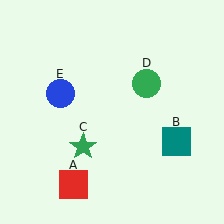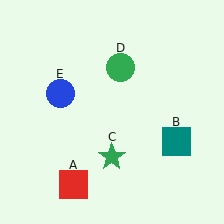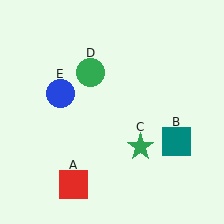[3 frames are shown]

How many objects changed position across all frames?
2 objects changed position: green star (object C), green circle (object D).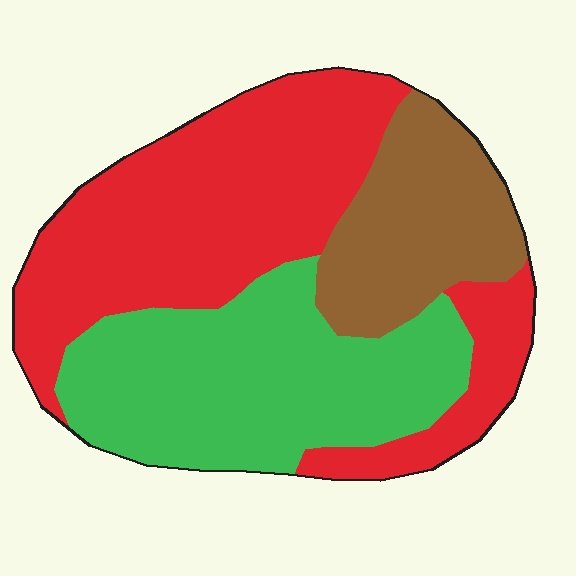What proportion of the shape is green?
Green takes up between a third and a half of the shape.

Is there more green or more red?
Red.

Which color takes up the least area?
Brown, at roughly 20%.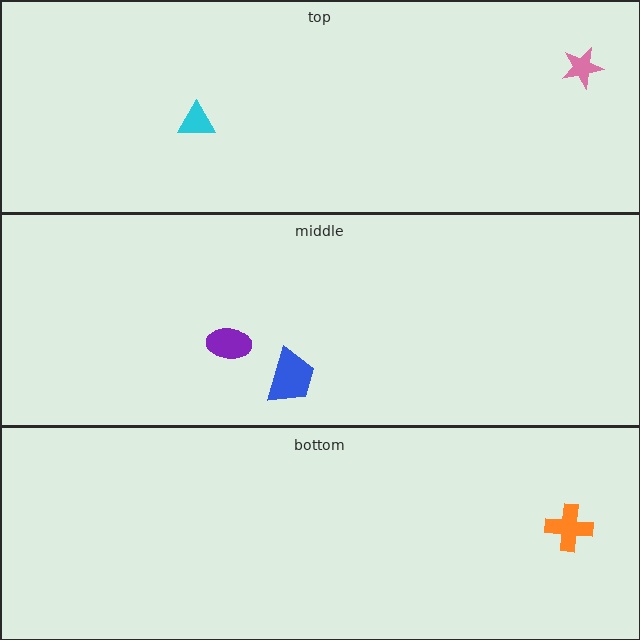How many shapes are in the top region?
2.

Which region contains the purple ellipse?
The middle region.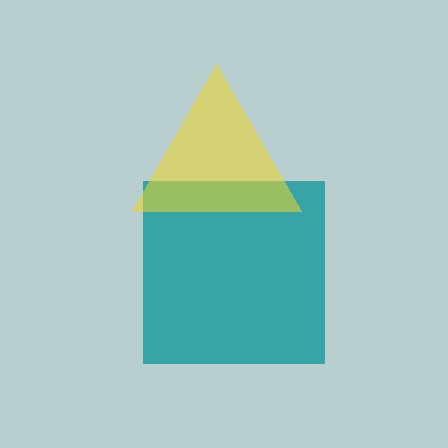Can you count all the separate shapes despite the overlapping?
Yes, there are 2 separate shapes.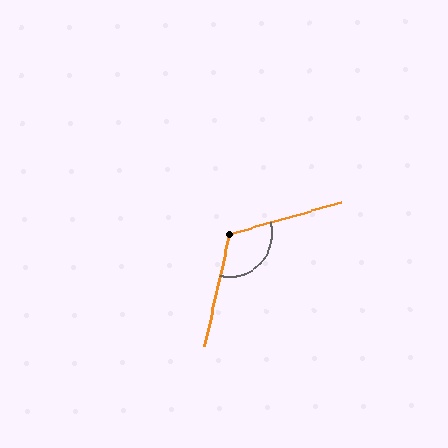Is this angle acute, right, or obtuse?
It is obtuse.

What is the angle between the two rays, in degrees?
Approximately 118 degrees.